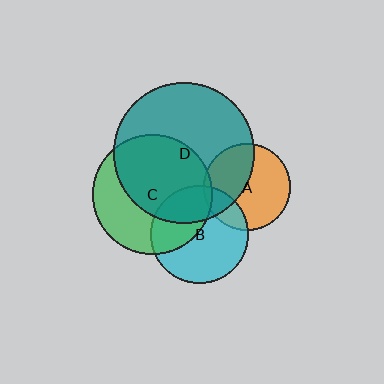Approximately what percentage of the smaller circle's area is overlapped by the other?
Approximately 20%.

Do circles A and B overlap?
Yes.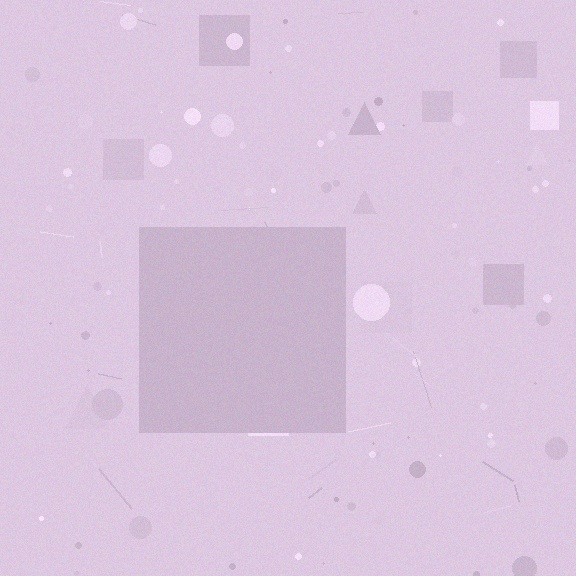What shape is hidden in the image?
A square is hidden in the image.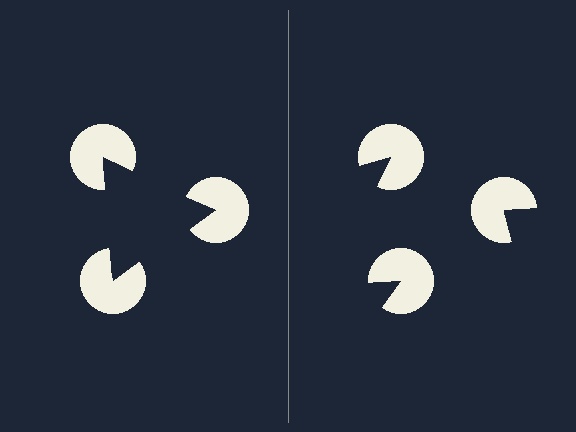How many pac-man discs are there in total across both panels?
6 — 3 on each side.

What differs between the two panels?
The pac-man discs are positioned identically on both sides; only the wedge orientations differ. On the left they align to a triangle; on the right they are misaligned.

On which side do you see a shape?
An illusory triangle appears on the left side. On the right side the wedge cuts are rotated, so no coherent shape forms.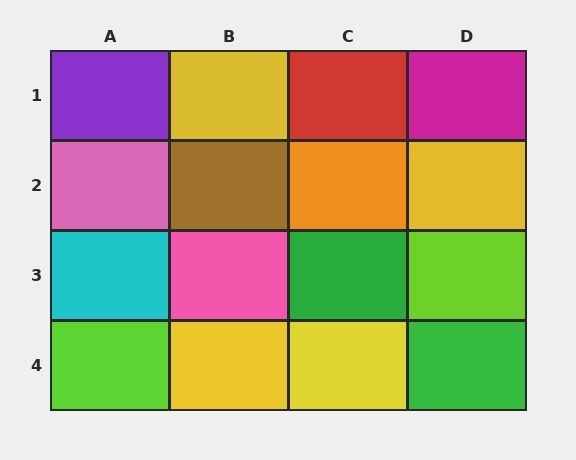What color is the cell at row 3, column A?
Cyan.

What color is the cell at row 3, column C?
Green.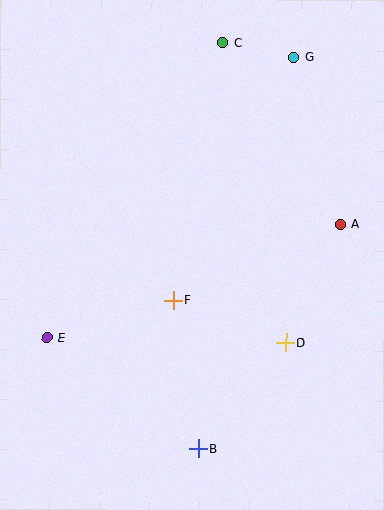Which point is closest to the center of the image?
Point F at (173, 300) is closest to the center.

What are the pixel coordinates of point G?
Point G is at (294, 57).